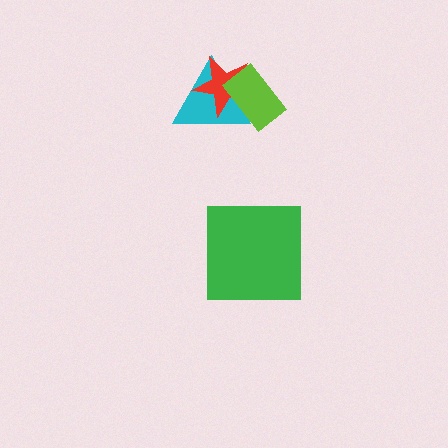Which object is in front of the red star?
The lime rectangle is in front of the red star.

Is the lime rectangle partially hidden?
No, no other shape covers it.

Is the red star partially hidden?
Yes, it is partially covered by another shape.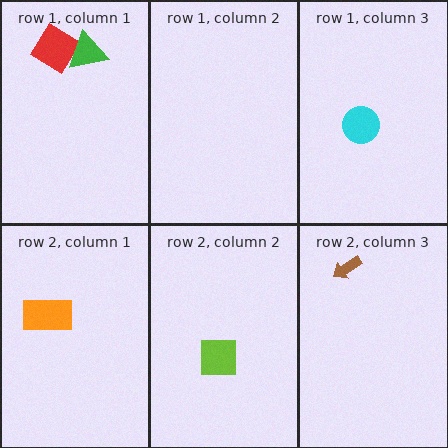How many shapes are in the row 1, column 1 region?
2.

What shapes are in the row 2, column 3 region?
The brown arrow.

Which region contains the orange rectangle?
The row 2, column 1 region.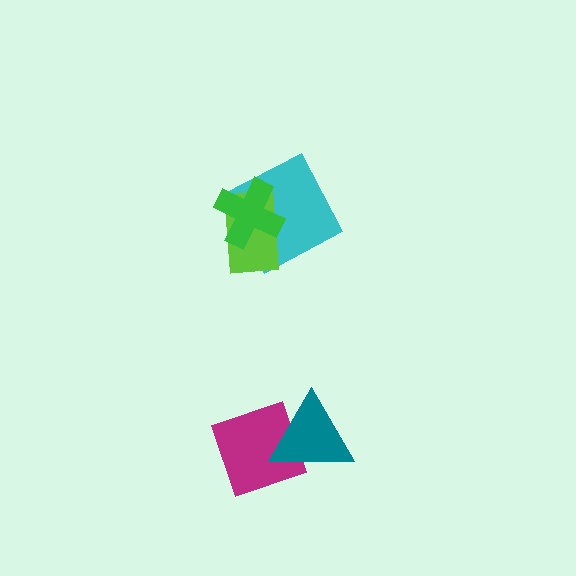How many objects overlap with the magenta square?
1 object overlaps with the magenta square.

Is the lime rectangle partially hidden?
Yes, it is partially covered by another shape.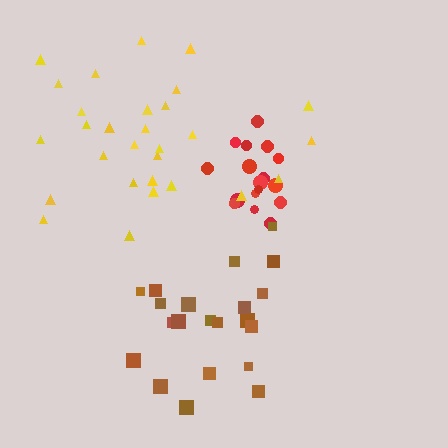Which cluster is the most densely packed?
Red.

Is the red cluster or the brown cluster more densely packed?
Red.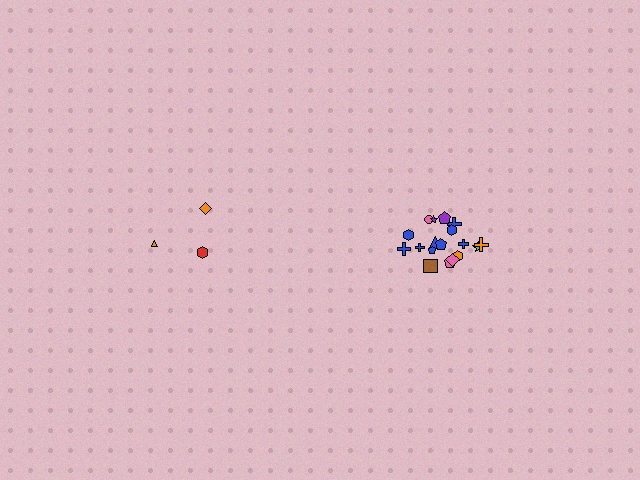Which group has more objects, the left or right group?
The right group.